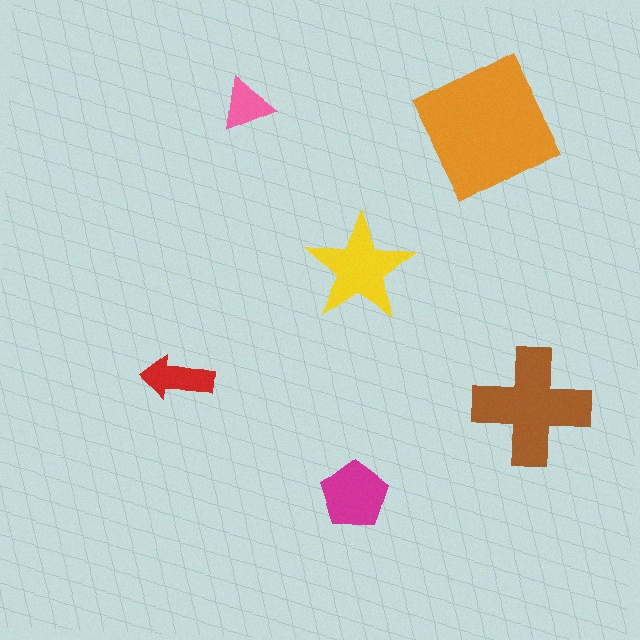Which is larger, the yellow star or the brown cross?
The brown cross.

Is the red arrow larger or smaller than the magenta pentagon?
Smaller.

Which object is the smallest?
The pink triangle.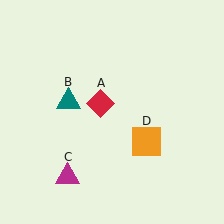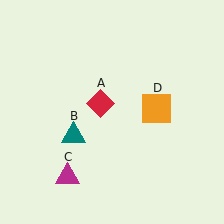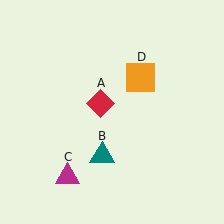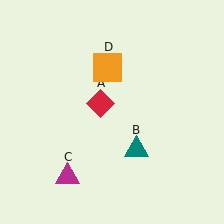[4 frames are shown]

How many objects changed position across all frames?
2 objects changed position: teal triangle (object B), orange square (object D).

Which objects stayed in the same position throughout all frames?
Red diamond (object A) and magenta triangle (object C) remained stationary.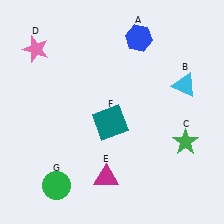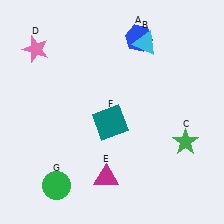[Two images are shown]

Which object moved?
The cyan triangle (B) moved up.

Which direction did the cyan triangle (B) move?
The cyan triangle (B) moved up.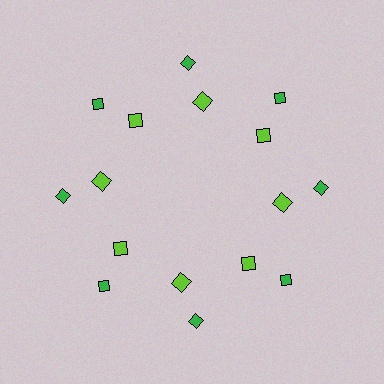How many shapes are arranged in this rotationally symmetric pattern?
There are 16 shapes, arranged in 8 groups of 2.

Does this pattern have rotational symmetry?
Yes, this pattern has 8-fold rotational symmetry. It looks the same after rotating 45 degrees around the center.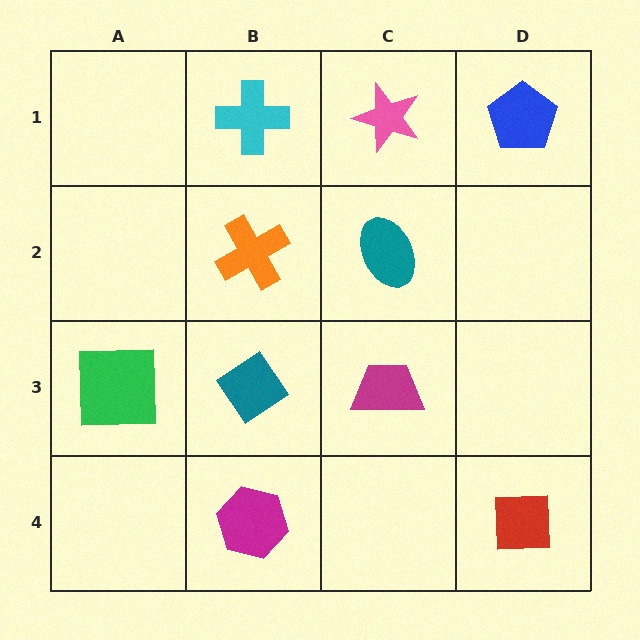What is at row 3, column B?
A teal diamond.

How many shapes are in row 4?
2 shapes.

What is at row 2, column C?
A teal ellipse.